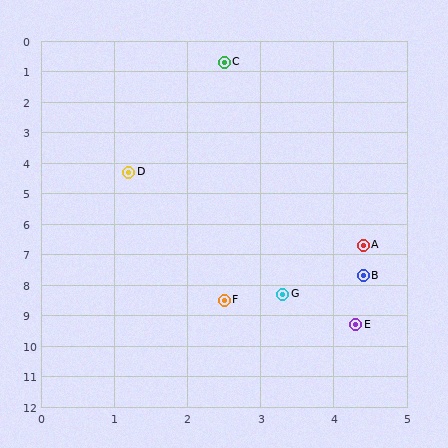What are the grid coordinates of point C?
Point C is at approximately (2.5, 0.7).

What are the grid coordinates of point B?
Point B is at approximately (4.4, 7.7).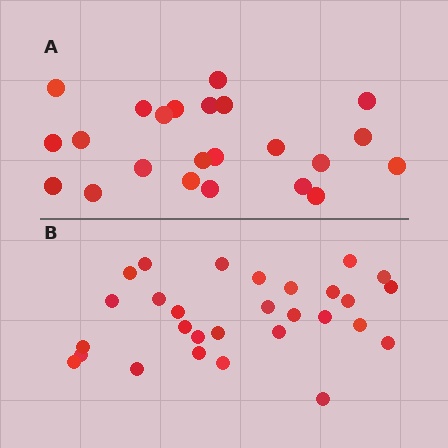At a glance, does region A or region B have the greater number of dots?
Region B (the bottom region) has more dots.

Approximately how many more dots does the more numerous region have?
Region B has about 6 more dots than region A.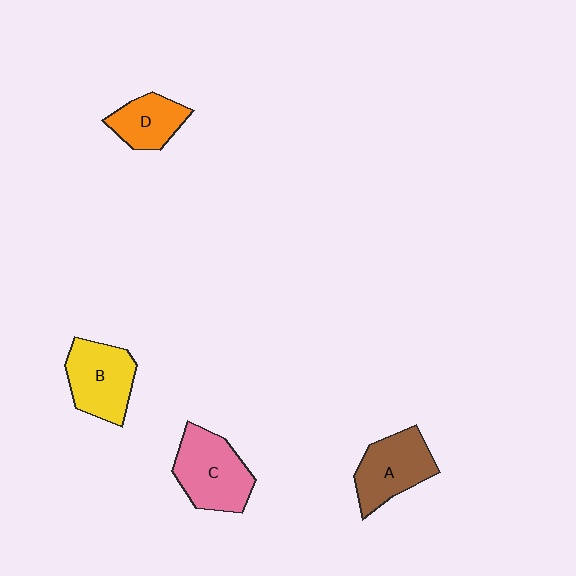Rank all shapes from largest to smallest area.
From largest to smallest: C (pink), B (yellow), A (brown), D (orange).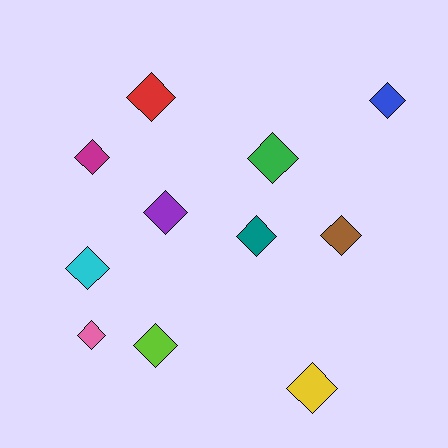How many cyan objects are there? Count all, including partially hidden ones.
There is 1 cyan object.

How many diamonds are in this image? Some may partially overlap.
There are 11 diamonds.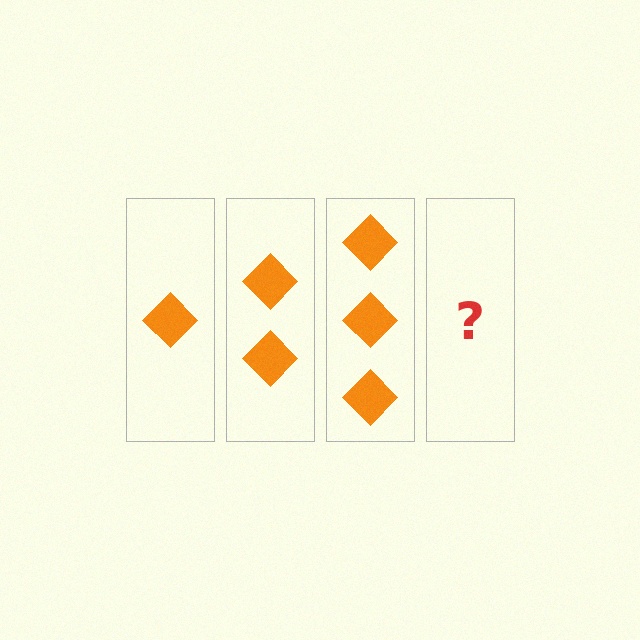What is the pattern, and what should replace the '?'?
The pattern is that each step adds one more diamond. The '?' should be 4 diamonds.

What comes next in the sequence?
The next element should be 4 diamonds.